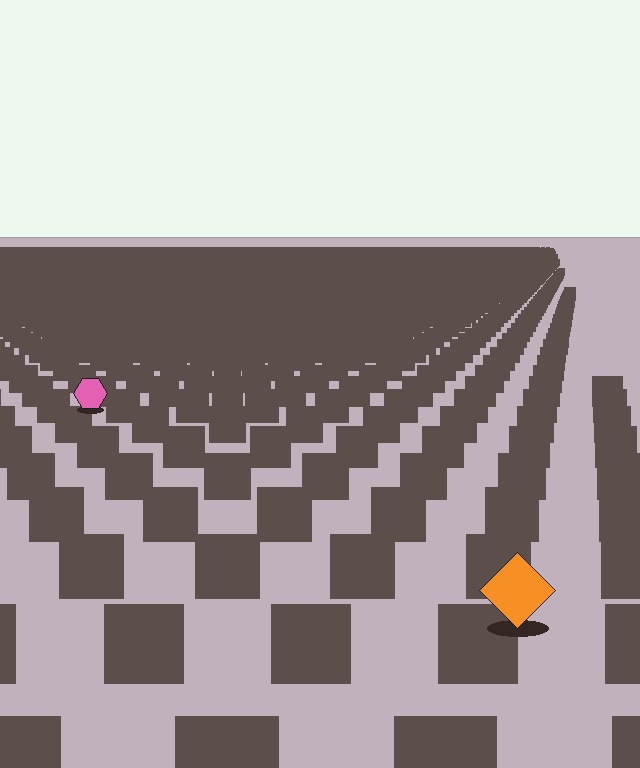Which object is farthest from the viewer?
The pink hexagon is farthest from the viewer. It appears smaller and the ground texture around it is denser.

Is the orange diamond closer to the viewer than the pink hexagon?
Yes. The orange diamond is closer — you can tell from the texture gradient: the ground texture is coarser near it.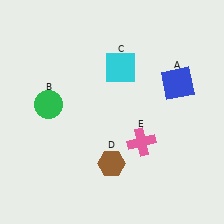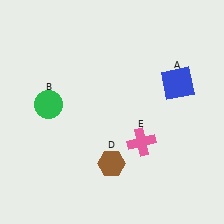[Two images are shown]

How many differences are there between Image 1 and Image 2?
There is 1 difference between the two images.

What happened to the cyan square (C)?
The cyan square (C) was removed in Image 2. It was in the top-right area of Image 1.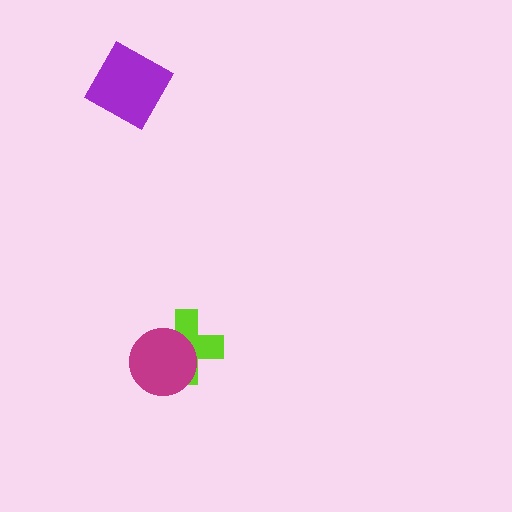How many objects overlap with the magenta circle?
1 object overlaps with the magenta circle.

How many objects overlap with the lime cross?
1 object overlaps with the lime cross.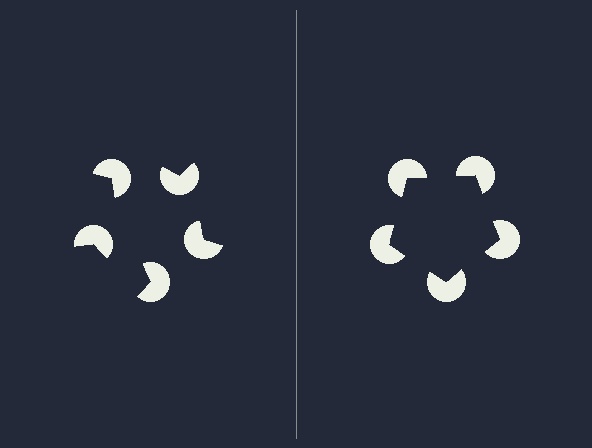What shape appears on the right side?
An illusory pentagon.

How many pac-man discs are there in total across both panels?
10 — 5 on each side.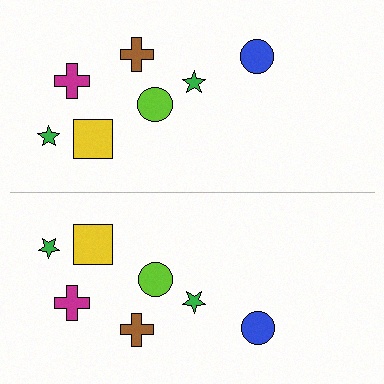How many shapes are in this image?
There are 14 shapes in this image.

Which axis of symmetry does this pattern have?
The pattern has a horizontal axis of symmetry running through the center of the image.